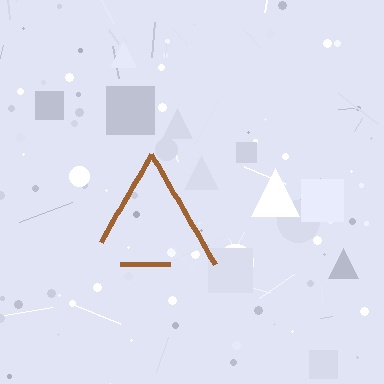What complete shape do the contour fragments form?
The contour fragments form a triangle.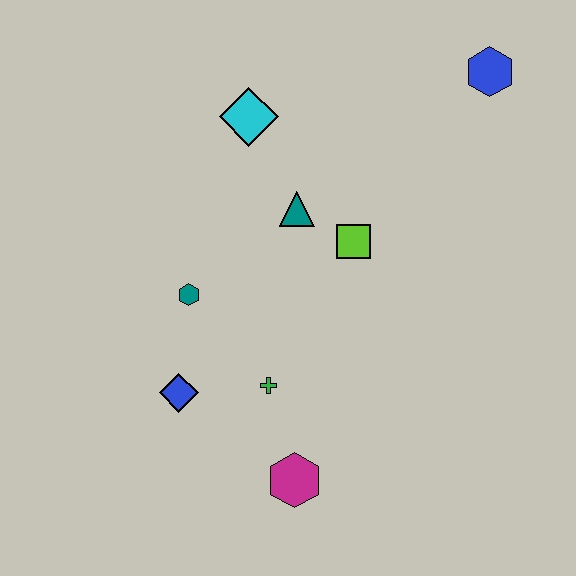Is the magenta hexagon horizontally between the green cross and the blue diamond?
No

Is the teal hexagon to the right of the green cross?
No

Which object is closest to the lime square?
The teal triangle is closest to the lime square.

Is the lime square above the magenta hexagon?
Yes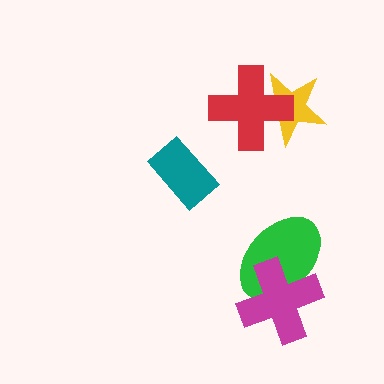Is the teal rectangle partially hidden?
No, no other shape covers it.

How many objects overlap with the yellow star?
1 object overlaps with the yellow star.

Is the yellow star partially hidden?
Yes, it is partially covered by another shape.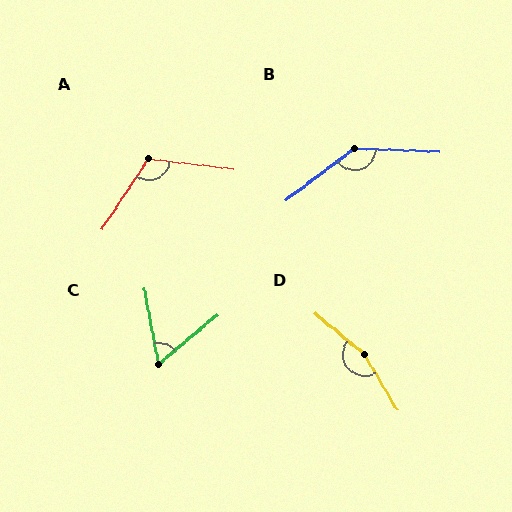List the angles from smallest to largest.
C (61°), A (116°), B (140°), D (160°).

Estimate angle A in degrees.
Approximately 116 degrees.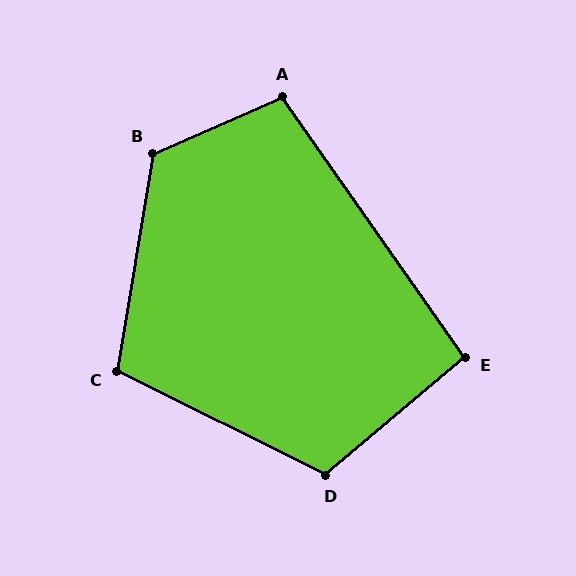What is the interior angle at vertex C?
Approximately 107 degrees (obtuse).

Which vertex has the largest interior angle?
B, at approximately 123 degrees.